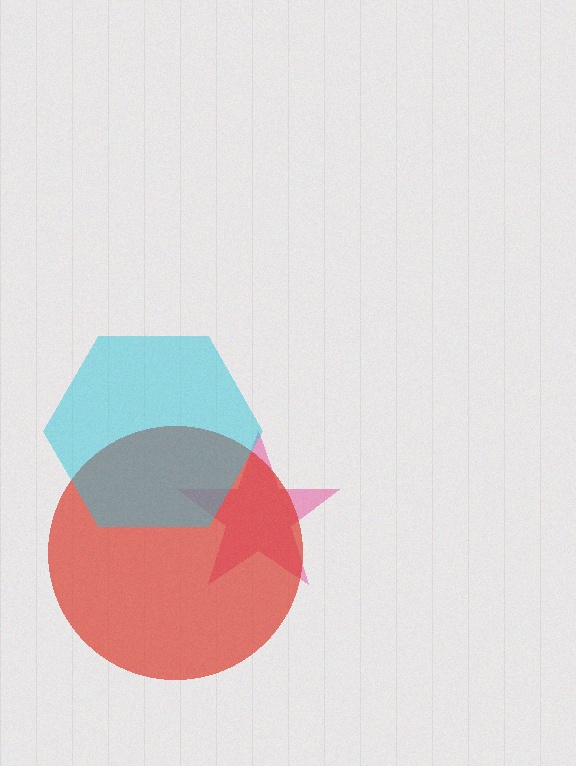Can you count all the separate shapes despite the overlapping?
Yes, there are 3 separate shapes.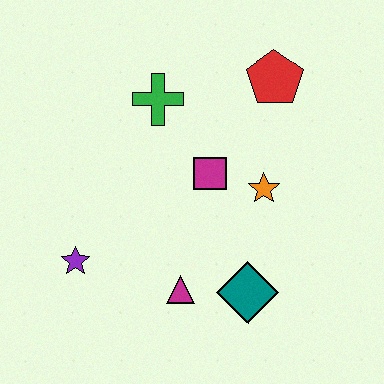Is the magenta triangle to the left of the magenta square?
Yes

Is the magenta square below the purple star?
No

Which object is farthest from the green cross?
The teal diamond is farthest from the green cross.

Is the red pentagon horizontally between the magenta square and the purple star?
No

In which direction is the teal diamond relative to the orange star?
The teal diamond is below the orange star.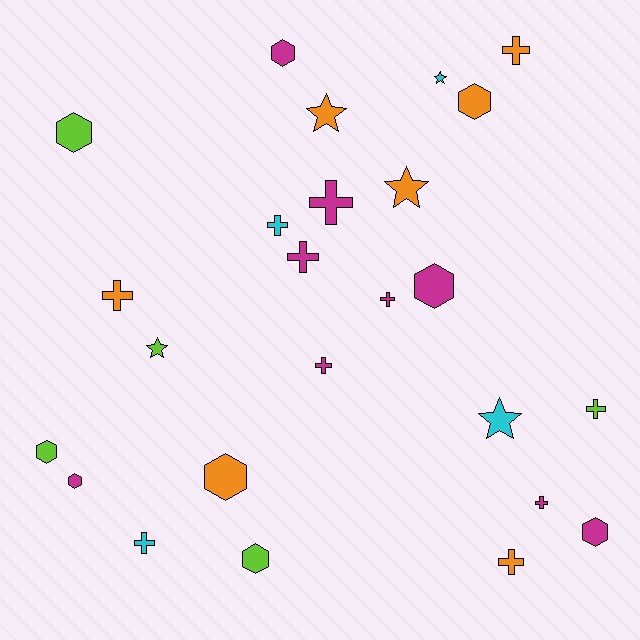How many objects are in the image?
There are 25 objects.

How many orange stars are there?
There are 2 orange stars.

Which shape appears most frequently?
Cross, with 11 objects.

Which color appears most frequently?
Magenta, with 9 objects.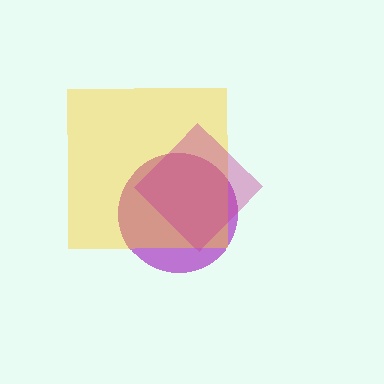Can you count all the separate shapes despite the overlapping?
Yes, there are 3 separate shapes.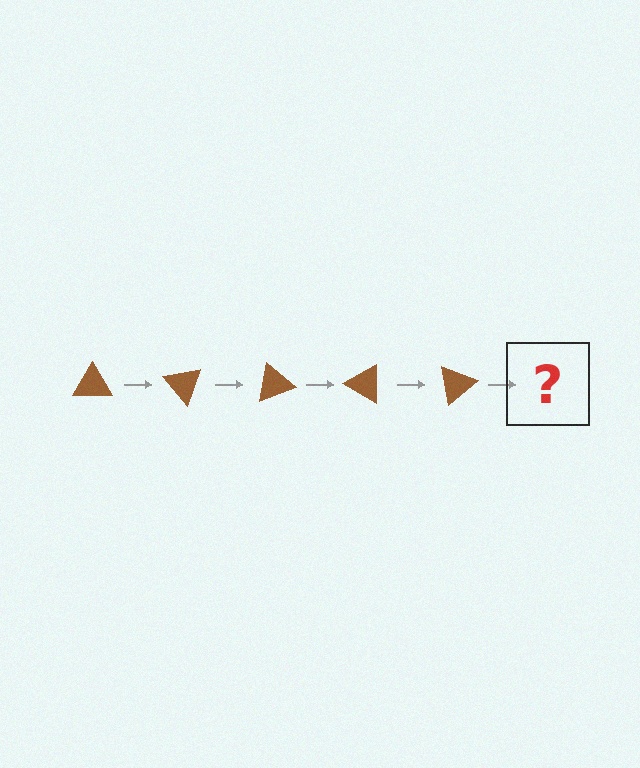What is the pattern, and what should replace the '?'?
The pattern is that the triangle rotates 50 degrees each step. The '?' should be a brown triangle rotated 250 degrees.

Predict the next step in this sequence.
The next step is a brown triangle rotated 250 degrees.